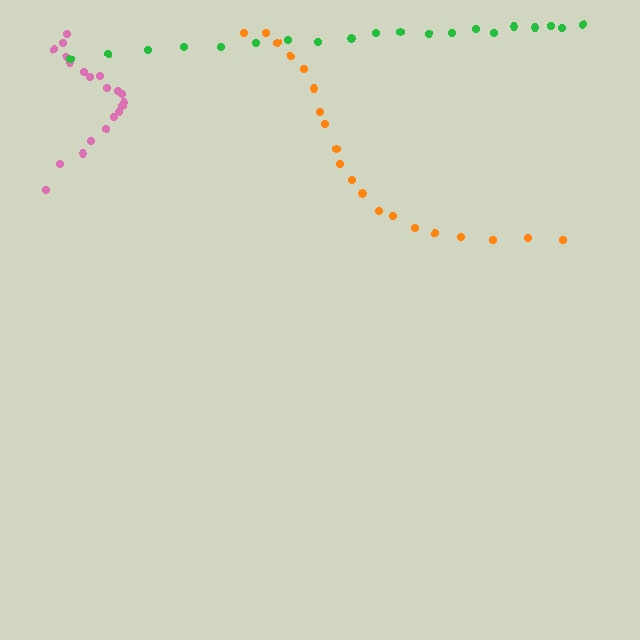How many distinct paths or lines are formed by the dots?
There are 3 distinct paths.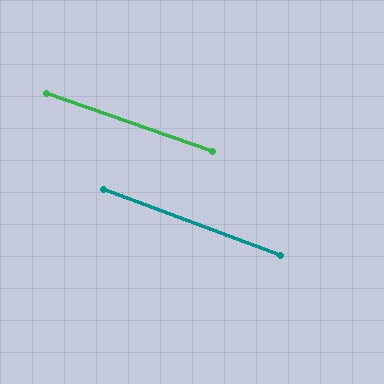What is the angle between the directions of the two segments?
Approximately 1 degree.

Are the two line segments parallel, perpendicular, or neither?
Parallel — their directions differ by only 1.1°.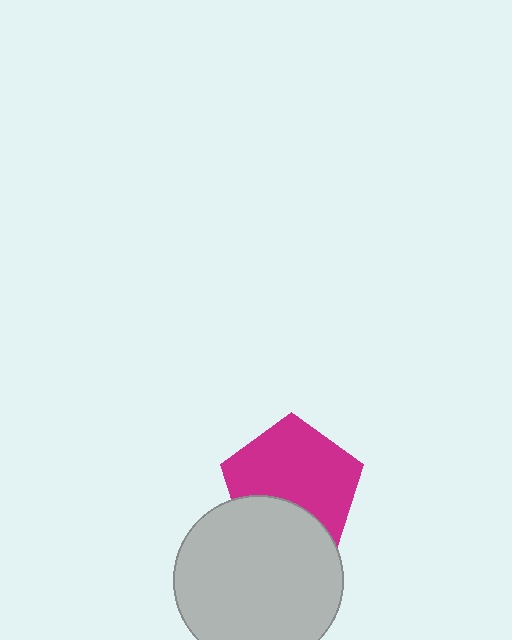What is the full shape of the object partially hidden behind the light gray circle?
The partially hidden object is a magenta pentagon.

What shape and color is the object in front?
The object in front is a light gray circle.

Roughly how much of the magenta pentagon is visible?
Most of it is visible (roughly 69%).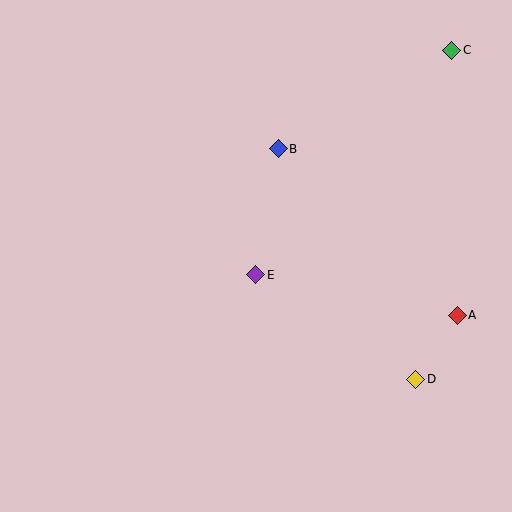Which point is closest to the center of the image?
Point E at (256, 275) is closest to the center.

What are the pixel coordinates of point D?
Point D is at (416, 379).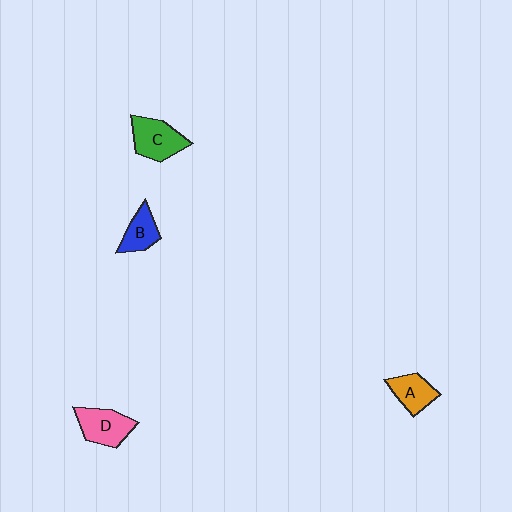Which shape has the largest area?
Shape C (green).